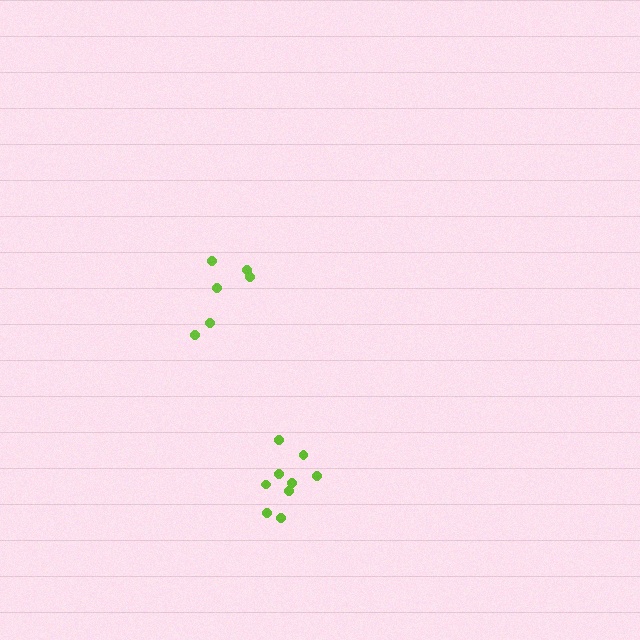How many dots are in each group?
Group 1: 6 dots, Group 2: 9 dots (15 total).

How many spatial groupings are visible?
There are 2 spatial groupings.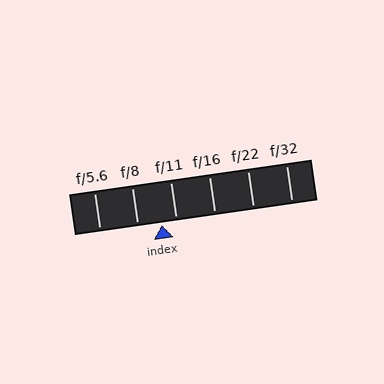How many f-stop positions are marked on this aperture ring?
There are 6 f-stop positions marked.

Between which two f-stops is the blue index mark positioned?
The index mark is between f/8 and f/11.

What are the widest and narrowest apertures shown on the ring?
The widest aperture shown is f/5.6 and the narrowest is f/32.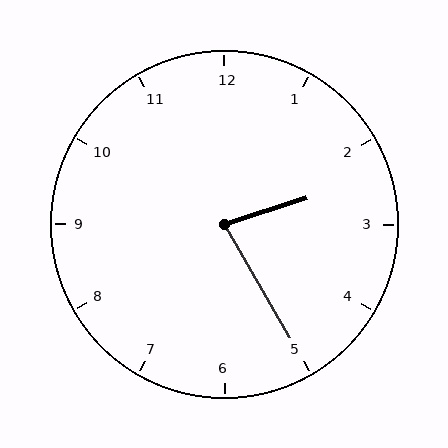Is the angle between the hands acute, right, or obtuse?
It is acute.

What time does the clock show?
2:25.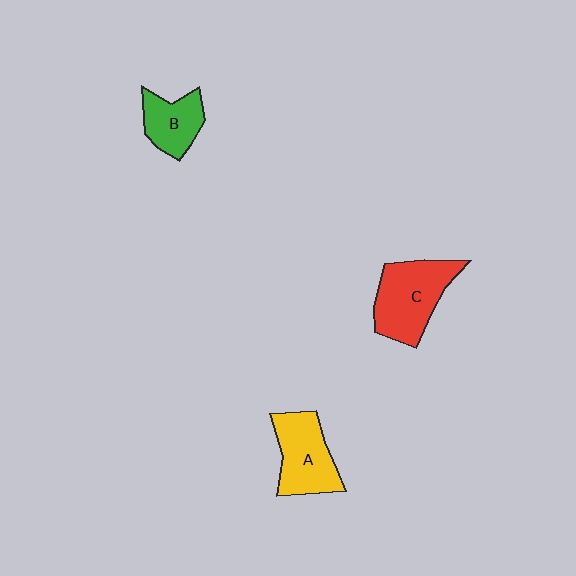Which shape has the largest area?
Shape C (red).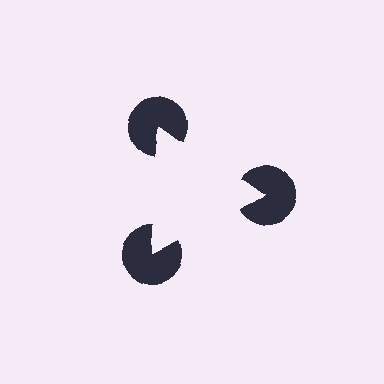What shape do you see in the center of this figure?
An illusory triangle — its edges are inferred from the aligned wedge cuts in the pac-man discs, not physically drawn.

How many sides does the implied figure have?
3 sides.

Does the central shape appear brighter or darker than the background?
It typically appears slightly brighter than the background, even though no actual brightness change is drawn.